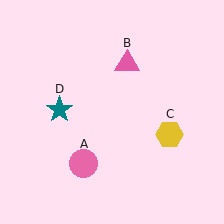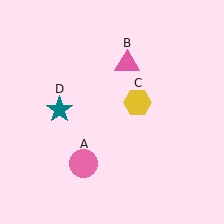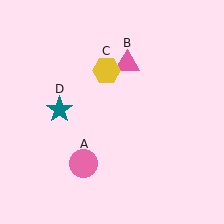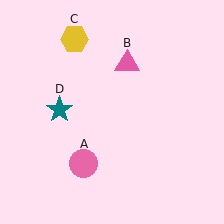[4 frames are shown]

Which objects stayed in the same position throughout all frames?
Pink circle (object A) and pink triangle (object B) and teal star (object D) remained stationary.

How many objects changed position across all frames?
1 object changed position: yellow hexagon (object C).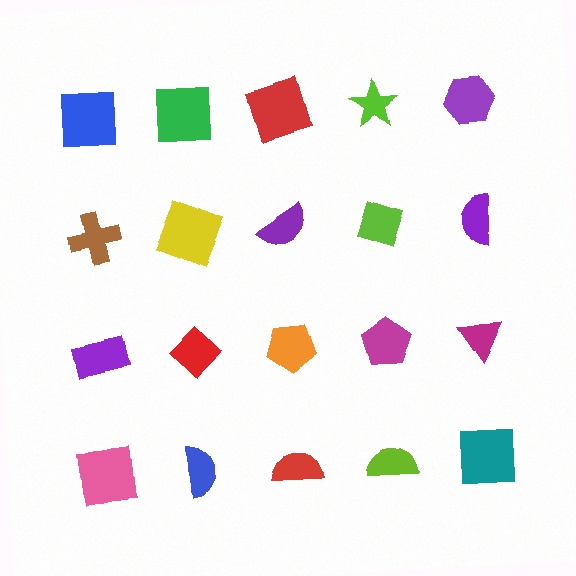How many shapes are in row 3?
5 shapes.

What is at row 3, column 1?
A purple rectangle.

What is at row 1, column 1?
A blue square.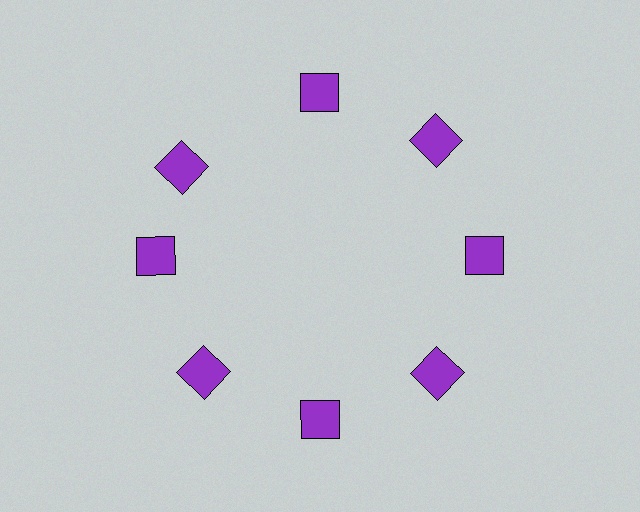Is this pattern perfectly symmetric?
No. The 8 purple squares are arranged in a ring, but one element near the 10 o'clock position is rotated out of alignment along the ring, breaking the 8-fold rotational symmetry.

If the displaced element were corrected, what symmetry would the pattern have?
It would have 8-fold rotational symmetry — the pattern would map onto itself every 45 degrees.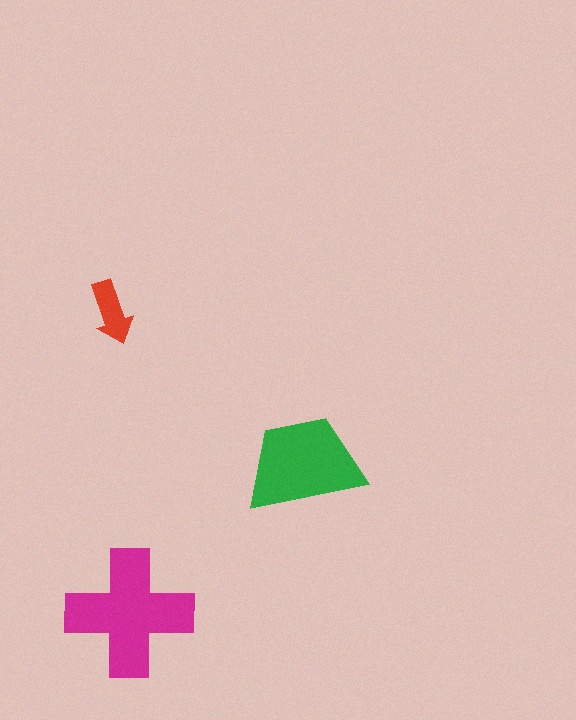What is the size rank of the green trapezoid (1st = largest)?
2nd.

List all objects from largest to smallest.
The magenta cross, the green trapezoid, the red arrow.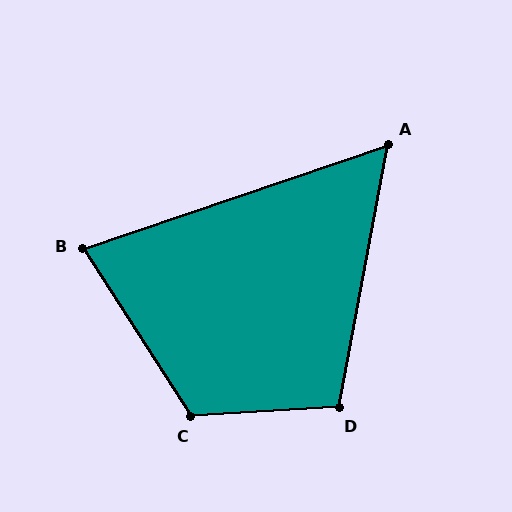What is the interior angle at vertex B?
Approximately 76 degrees (acute).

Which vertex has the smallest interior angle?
A, at approximately 61 degrees.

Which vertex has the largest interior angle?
C, at approximately 119 degrees.